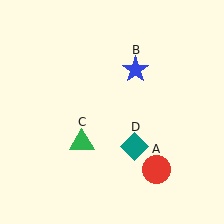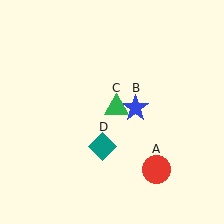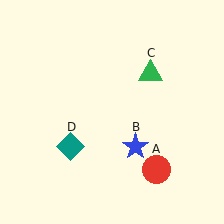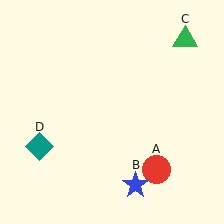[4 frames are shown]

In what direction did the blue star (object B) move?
The blue star (object B) moved down.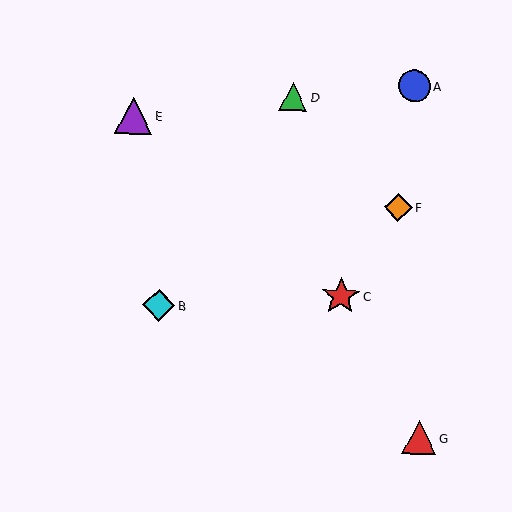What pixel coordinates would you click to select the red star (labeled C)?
Click at (341, 296) to select the red star C.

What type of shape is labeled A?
Shape A is a blue circle.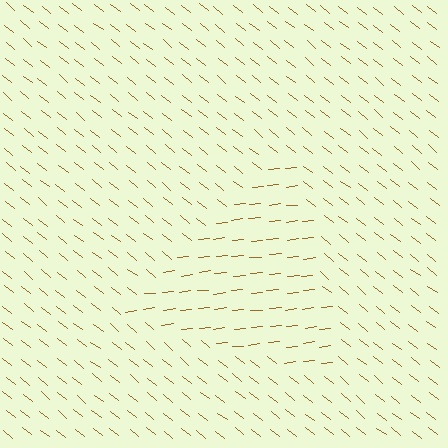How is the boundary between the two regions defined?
The boundary is defined purely by a change in line orientation (approximately 45 degrees difference). All lines are the same color and thickness.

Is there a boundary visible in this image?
Yes, there is a texture boundary formed by a change in line orientation.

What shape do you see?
I see a triangle.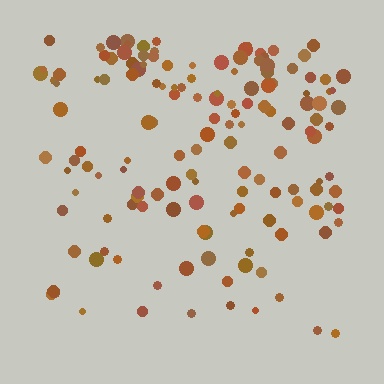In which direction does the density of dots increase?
From bottom to top, with the top side densest.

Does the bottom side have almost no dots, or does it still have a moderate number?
Still a moderate number, just noticeably fewer than the top.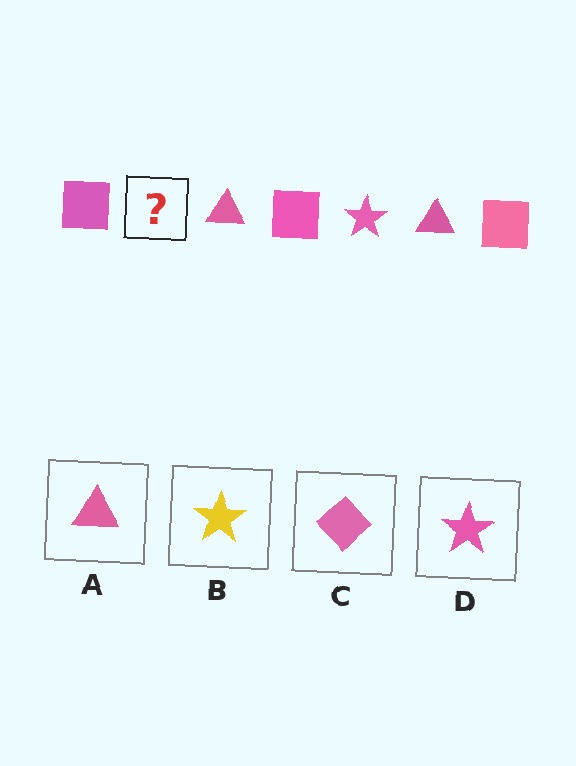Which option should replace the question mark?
Option D.